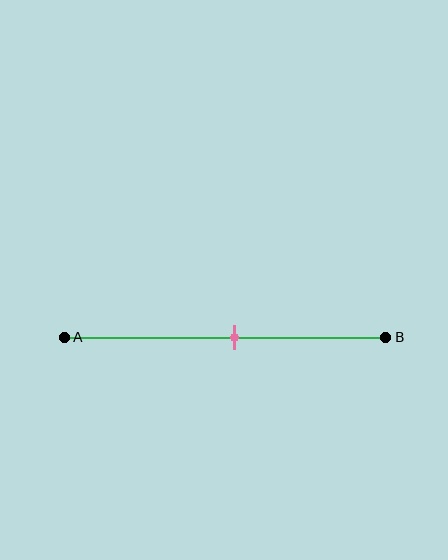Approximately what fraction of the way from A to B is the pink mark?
The pink mark is approximately 55% of the way from A to B.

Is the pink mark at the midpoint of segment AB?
Yes, the mark is approximately at the midpoint.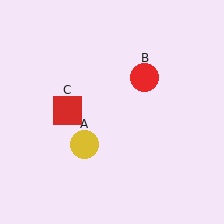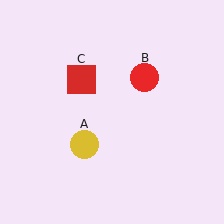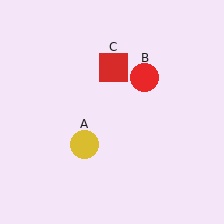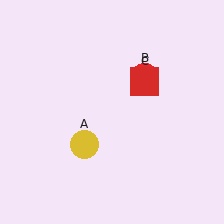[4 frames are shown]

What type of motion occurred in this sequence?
The red square (object C) rotated clockwise around the center of the scene.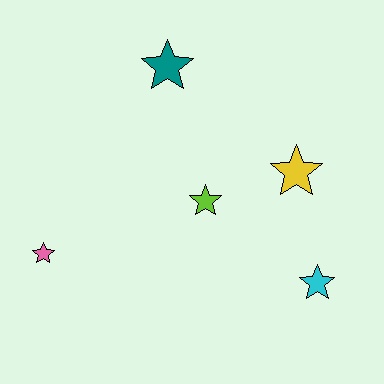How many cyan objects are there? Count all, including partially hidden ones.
There is 1 cyan object.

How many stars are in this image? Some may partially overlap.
There are 5 stars.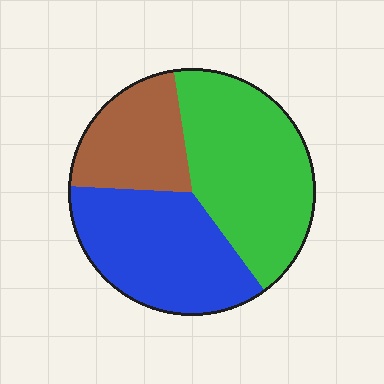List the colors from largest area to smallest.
From largest to smallest: green, blue, brown.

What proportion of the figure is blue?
Blue takes up between a quarter and a half of the figure.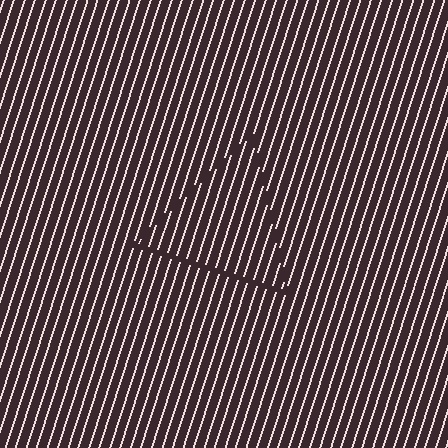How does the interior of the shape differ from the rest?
The interior of the shape contains the same grating, shifted by half a period — the contour is defined by the phase discontinuity where line-ends from the inner and outer gratings abut.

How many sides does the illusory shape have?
3 sides — the line-ends trace a triangle.